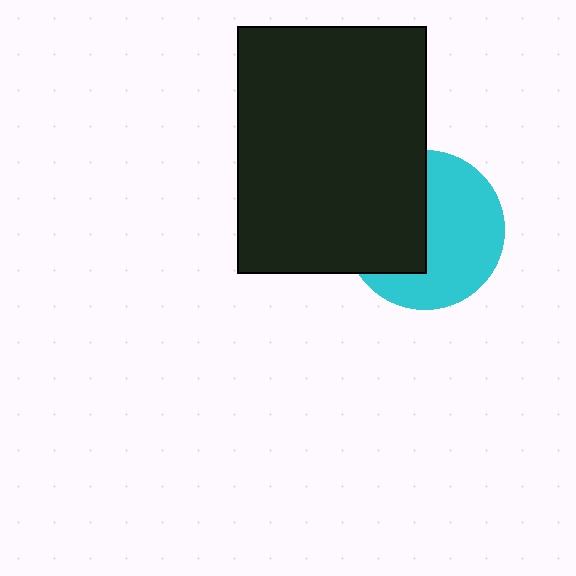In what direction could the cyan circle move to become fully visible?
The cyan circle could move right. That would shift it out from behind the black rectangle entirely.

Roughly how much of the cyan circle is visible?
About half of it is visible (roughly 57%).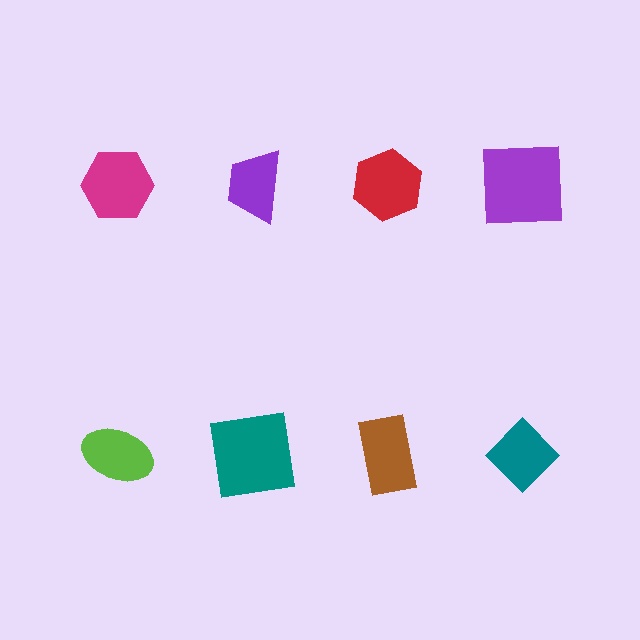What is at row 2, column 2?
A teal square.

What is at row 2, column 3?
A brown rectangle.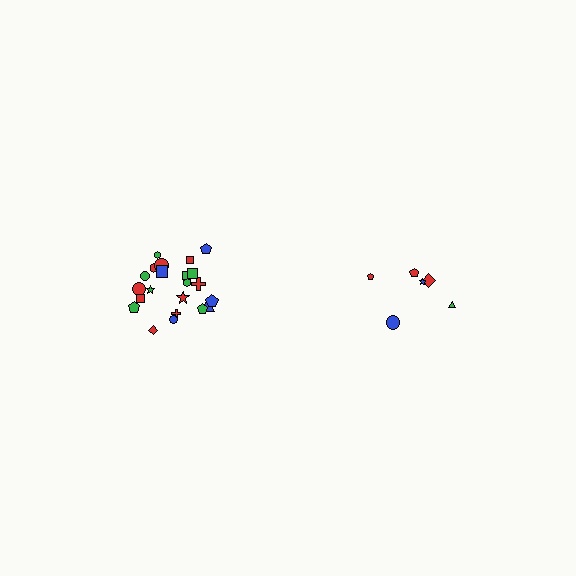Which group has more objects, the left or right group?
The left group.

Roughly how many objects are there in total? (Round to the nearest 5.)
Roughly 30 objects in total.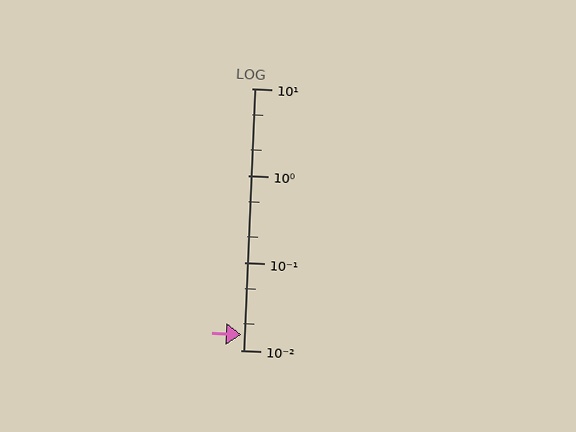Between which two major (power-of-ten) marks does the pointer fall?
The pointer is between 0.01 and 0.1.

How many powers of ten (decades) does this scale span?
The scale spans 3 decades, from 0.01 to 10.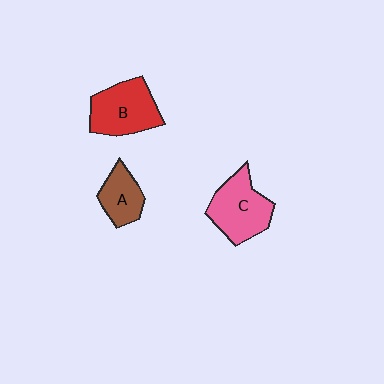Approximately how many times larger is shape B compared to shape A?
Approximately 1.6 times.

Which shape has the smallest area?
Shape A (brown).